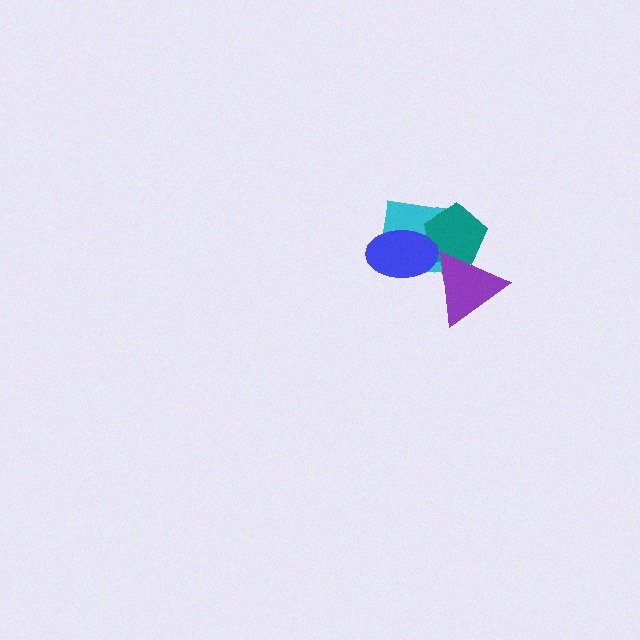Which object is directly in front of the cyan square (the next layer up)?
The teal pentagon is directly in front of the cyan square.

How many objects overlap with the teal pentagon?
3 objects overlap with the teal pentagon.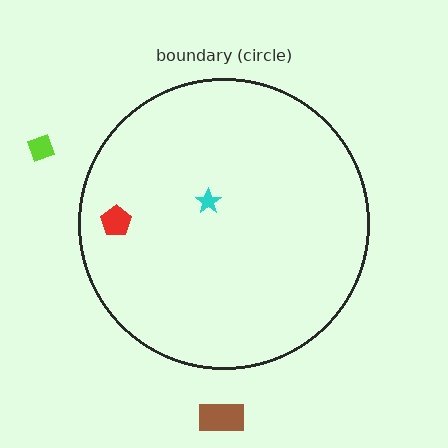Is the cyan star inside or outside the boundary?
Inside.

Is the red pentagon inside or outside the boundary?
Inside.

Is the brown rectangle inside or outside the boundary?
Outside.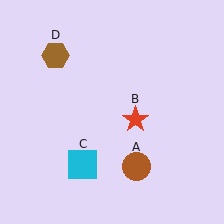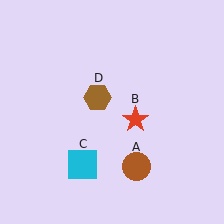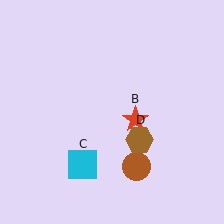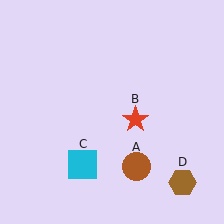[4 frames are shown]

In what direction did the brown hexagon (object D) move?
The brown hexagon (object D) moved down and to the right.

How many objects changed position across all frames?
1 object changed position: brown hexagon (object D).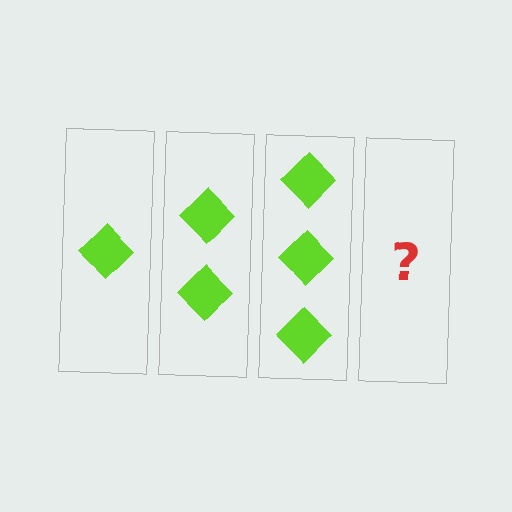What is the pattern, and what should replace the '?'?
The pattern is that each step adds one more diamond. The '?' should be 4 diamonds.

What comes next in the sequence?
The next element should be 4 diamonds.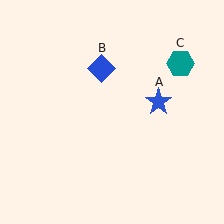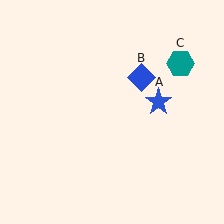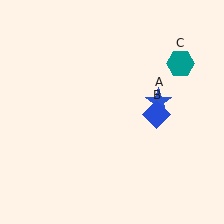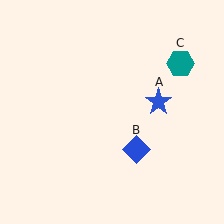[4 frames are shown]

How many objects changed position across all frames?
1 object changed position: blue diamond (object B).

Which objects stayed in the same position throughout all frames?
Blue star (object A) and teal hexagon (object C) remained stationary.